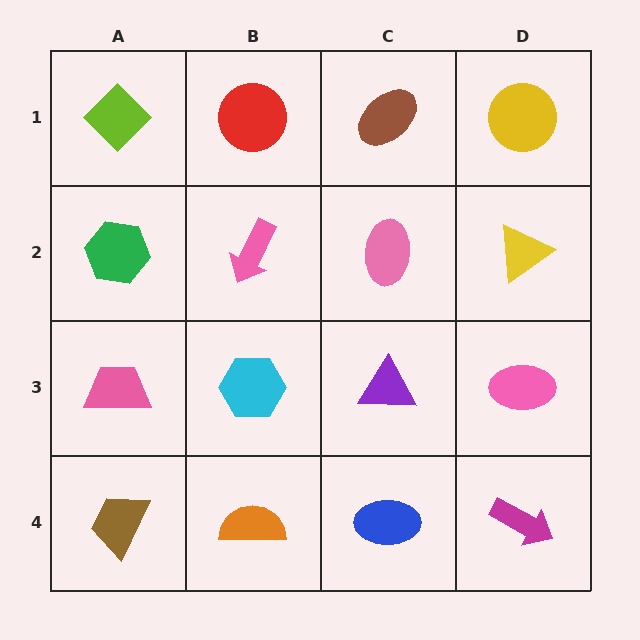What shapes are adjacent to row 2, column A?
A lime diamond (row 1, column A), a pink trapezoid (row 3, column A), a pink arrow (row 2, column B).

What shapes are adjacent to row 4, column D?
A pink ellipse (row 3, column D), a blue ellipse (row 4, column C).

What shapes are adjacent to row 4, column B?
A cyan hexagon (row 3, column B), a brown trapezoid (row 4, column A), a blue ellipse (row 4, column C).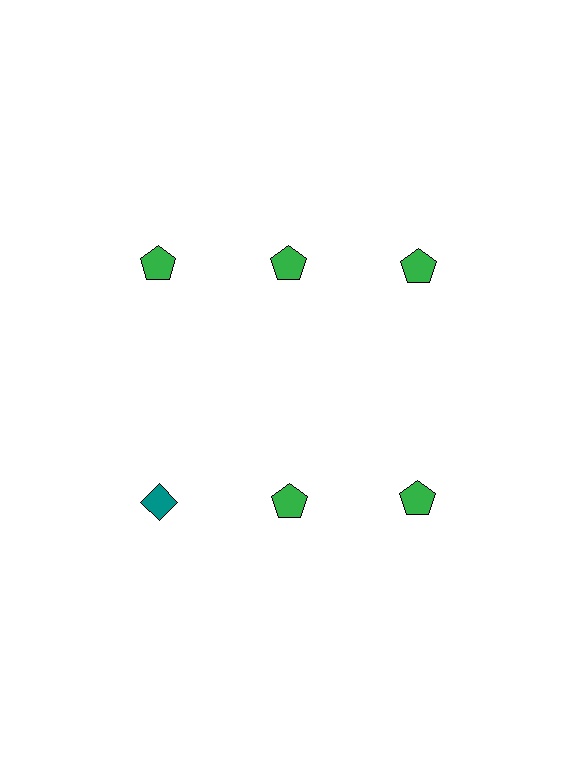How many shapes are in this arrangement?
There are 6 shapes arranged in a grid pattern.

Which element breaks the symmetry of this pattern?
The teal diamond in the second row, leftmost column breaks the symmetry. All other shapes are green pentagons.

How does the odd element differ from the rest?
It differs in both color (teal instead of green) and shape (diamond instead of pentagon).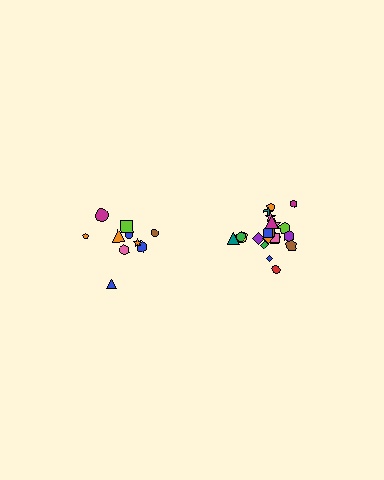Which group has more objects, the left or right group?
The right group.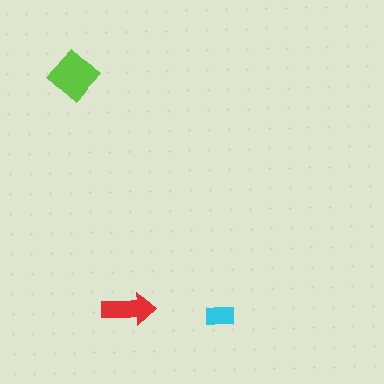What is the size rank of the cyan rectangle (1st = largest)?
3rd.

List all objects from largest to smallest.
The lime diamond, the red arrow, the cyan rectangle.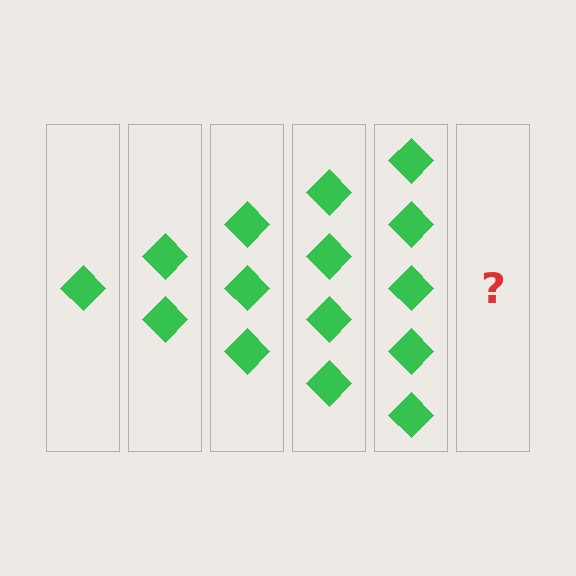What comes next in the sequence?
The next element should be 6 diamonds.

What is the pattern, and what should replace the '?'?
The pattern is that each step adds one more diamond. The '?' should be 6 diamonds.